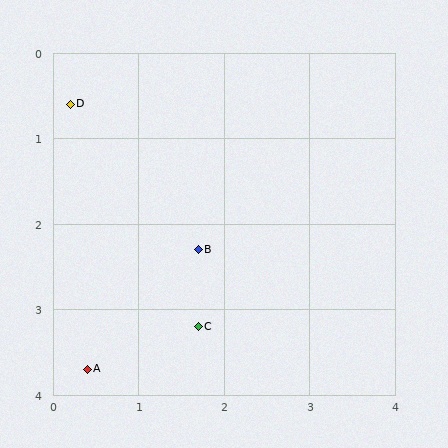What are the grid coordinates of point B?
Point B is at approximately (1.7, 2.3).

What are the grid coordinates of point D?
Point D is at approximately (0.2, 0.6).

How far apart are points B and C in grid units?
Points B and C are about 0.9 grid units apart.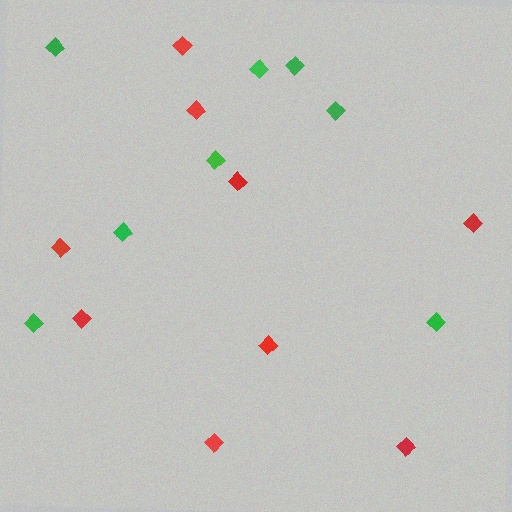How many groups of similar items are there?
There are 2 groups: one group of green diamonds (8) and one group of red diamonds (9).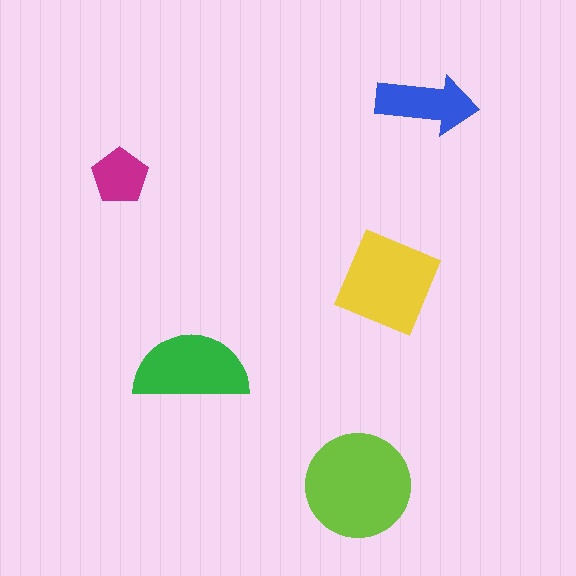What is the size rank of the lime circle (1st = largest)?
1st.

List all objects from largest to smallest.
The lime circle, the yellow diamond, the green semicircle, the blue arrow, the magenta pentagon.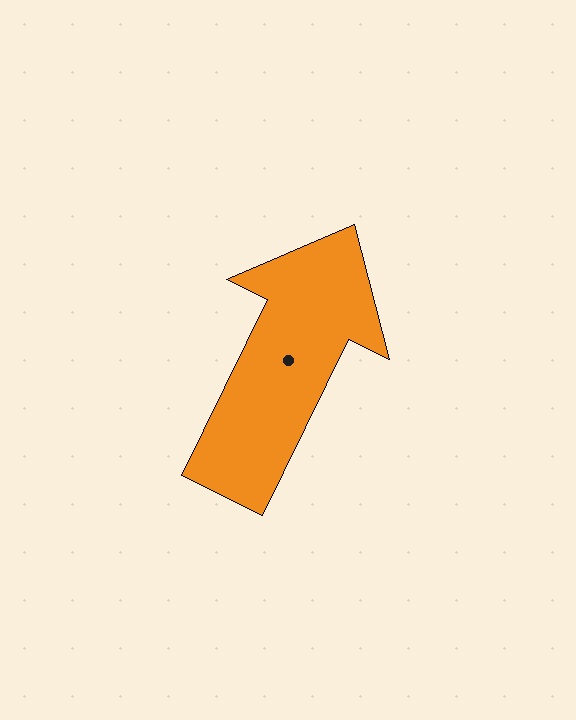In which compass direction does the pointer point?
Northeast.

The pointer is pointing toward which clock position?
Roughly 1 o'clock.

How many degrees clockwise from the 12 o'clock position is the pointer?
Approximately 26 degrees.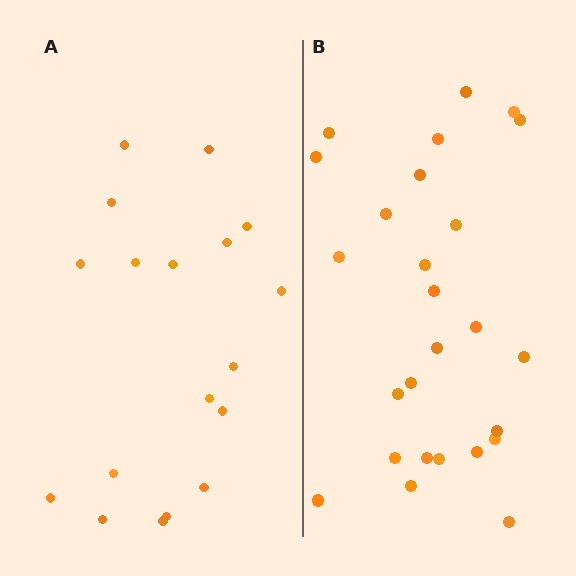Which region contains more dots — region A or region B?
Region B (the right region) has more dots.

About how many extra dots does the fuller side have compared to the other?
Region B has roughly 8 or so more dots than region A.